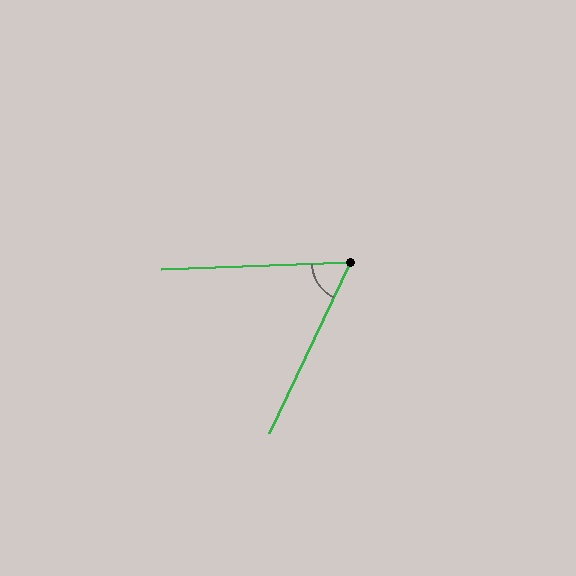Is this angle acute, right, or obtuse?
It is acute.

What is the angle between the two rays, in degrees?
Approximately 62 degrees.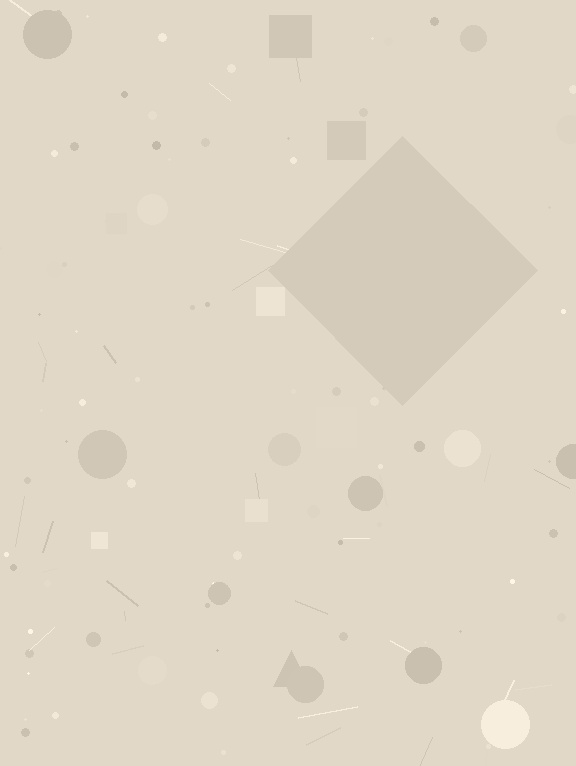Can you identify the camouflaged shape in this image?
The camouflaged shape is a diamond.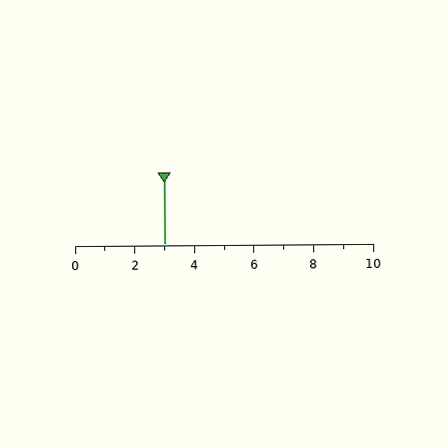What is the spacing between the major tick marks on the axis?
The major ticks are spaced 2 apart.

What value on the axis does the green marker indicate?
The marker indicates approximately 3.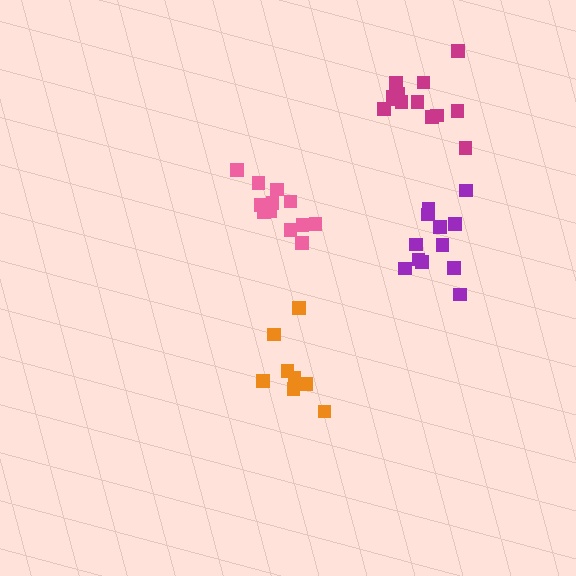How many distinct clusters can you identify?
There are 4 distinct clusters.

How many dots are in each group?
Group 1: 12 dots, Group 2: 8 dots, Group 3: 14 dots, Group 4: 12 dots (46 total).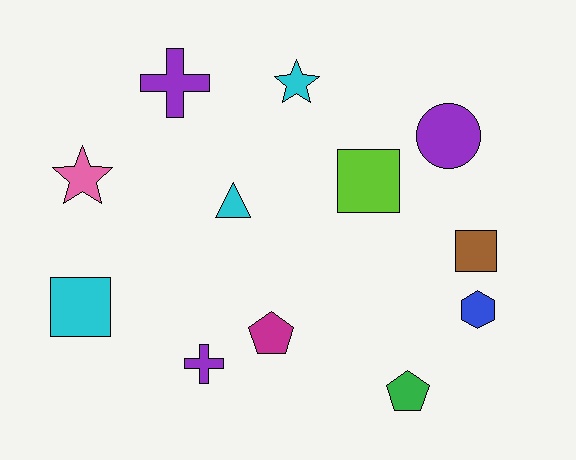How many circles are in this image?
There is 1 circle.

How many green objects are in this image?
There is 1 green object.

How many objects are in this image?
There are 12 objects.